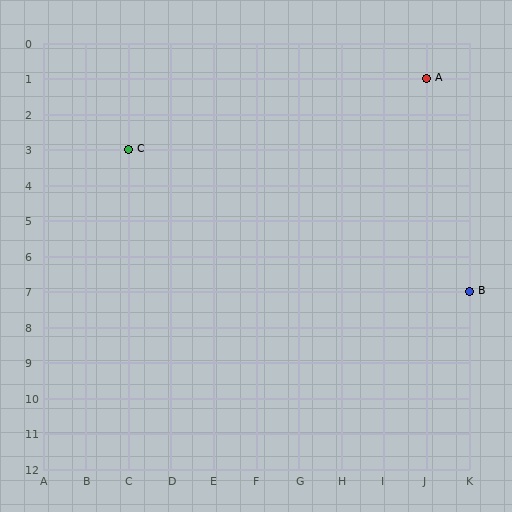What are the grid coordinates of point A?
Point A is at grid coordinates (J, 1).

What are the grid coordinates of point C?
Point C is at grid coordinates (C, 3).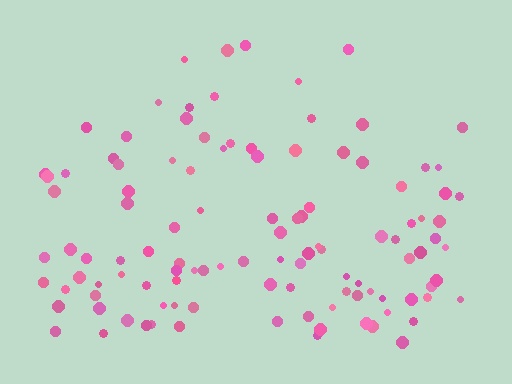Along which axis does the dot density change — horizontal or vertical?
Vertical.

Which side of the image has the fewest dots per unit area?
The top.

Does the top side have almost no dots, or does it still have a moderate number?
Still a moderate number, just noticeably fewer than the bottom.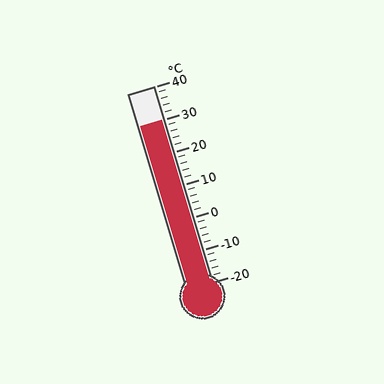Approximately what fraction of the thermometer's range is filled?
The thermometer is filled to approximately 85% of its range.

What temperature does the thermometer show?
The thermometer shows approximately 30°C.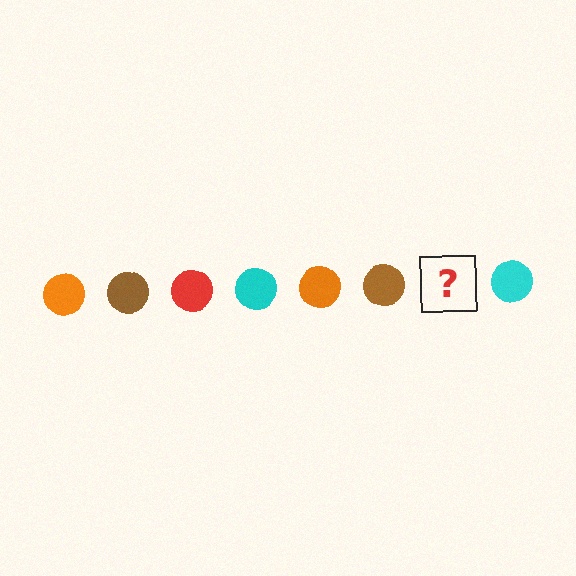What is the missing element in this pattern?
The missing element is a red circle.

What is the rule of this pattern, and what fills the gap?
The rule is that the pattern cycles through orange, brown, red, cyan circles. The gap should be filled with a red circle.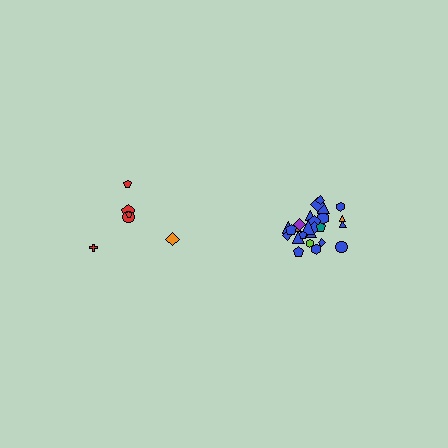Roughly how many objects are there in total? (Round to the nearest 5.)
Roughly 30 objects in total.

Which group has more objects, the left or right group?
The right group.